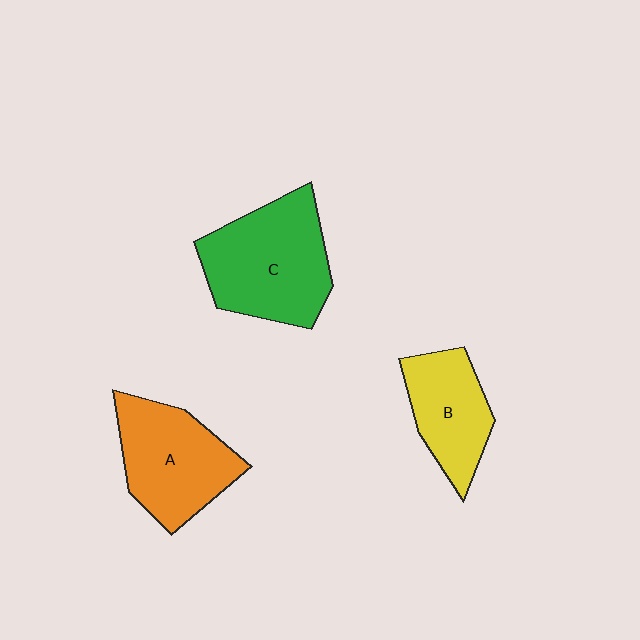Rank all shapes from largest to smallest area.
From largest to smallest: C (green), A (orange), B (yellow).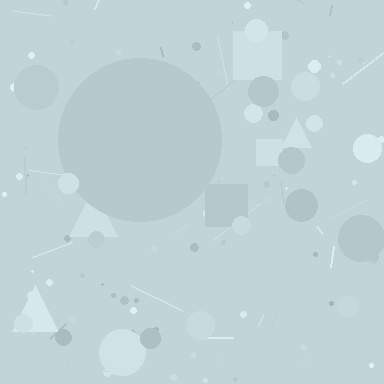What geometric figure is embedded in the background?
A circle is embedded in the background.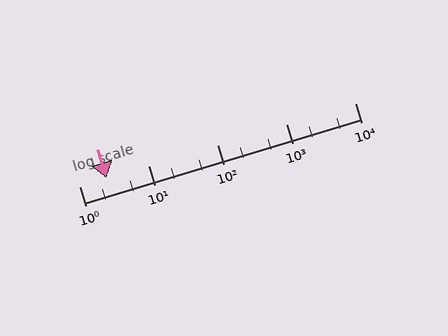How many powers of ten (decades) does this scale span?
The scale spans 4 decades, from 1 to 10000.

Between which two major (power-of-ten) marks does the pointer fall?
The pointer is between 1 and 10.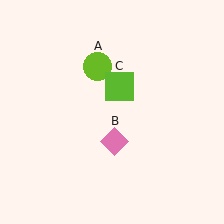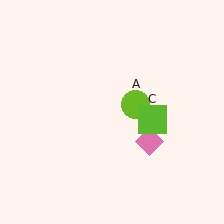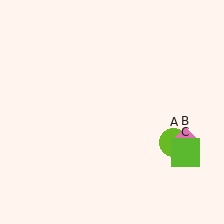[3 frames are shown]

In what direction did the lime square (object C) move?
The lime square (object C) moved down and to the right.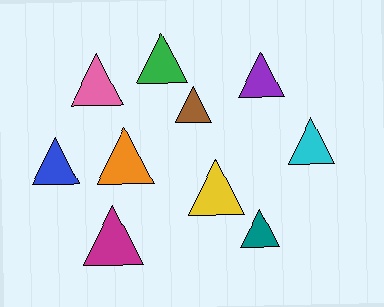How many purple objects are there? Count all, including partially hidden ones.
There is 1 purple object.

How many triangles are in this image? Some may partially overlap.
There are 10 triangles.